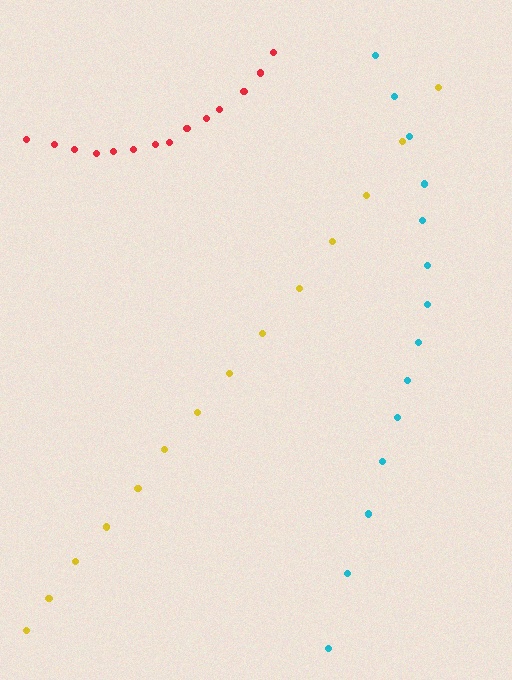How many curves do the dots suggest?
There are 3 distinct paths.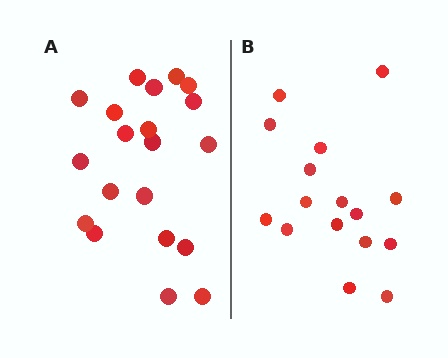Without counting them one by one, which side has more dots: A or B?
Region A (the left region) has more dots.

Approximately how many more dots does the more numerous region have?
Region A has about 4 more dots than region B.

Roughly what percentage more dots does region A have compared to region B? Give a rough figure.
About 25% more.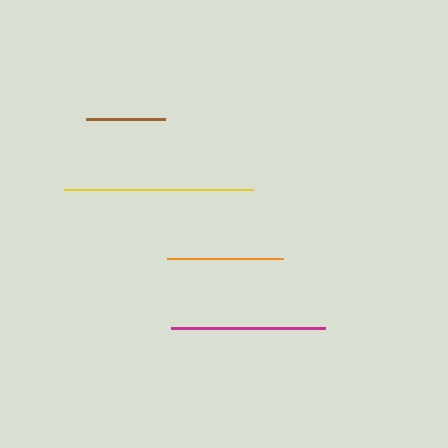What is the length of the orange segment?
The orange segment is approximately 116 pixels long.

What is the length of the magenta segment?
The magenta segment is approximately 154 pixels long.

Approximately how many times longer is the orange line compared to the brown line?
The orange line is approximately 1.5 times the length of the brown line.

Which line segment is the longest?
The yellow line is the longest at approximately 189 pixels.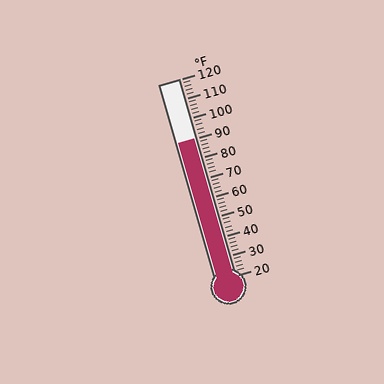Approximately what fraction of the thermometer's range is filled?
The thermometer is filled to approximately 70% of its range.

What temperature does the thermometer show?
The thermometer shows approximately 90°F.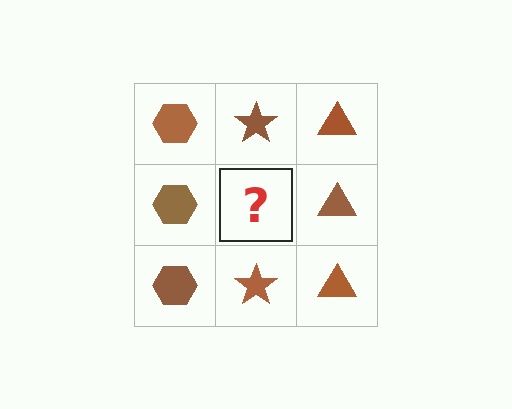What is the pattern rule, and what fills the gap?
The rule is that each column has a consistent shape. The gap should be filled with a brown star.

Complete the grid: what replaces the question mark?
The question mark should be replaced with a brown star.